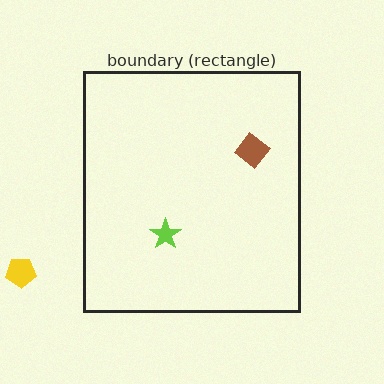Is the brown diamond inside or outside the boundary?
Inside.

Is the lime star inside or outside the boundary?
Inside.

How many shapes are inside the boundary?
2 inside, 1 outside.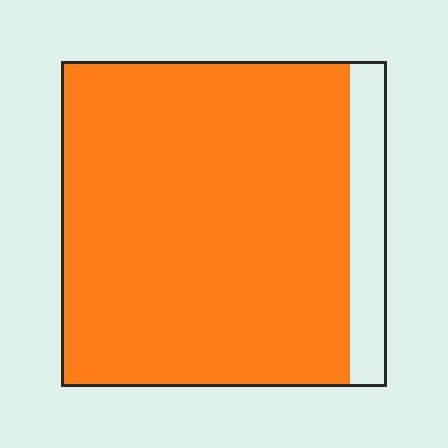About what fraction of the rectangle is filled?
About seven eighths (7/8).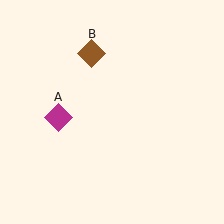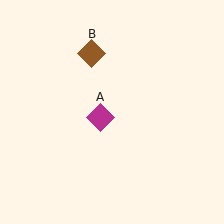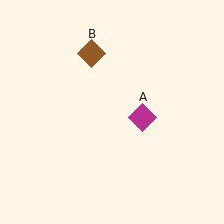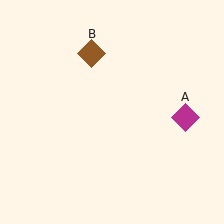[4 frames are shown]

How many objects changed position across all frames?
1 object changed position: magenta diamond (object A).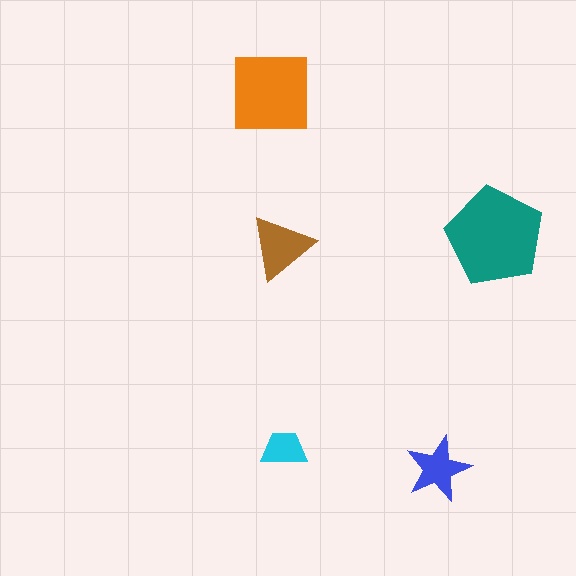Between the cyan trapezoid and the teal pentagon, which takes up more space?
The teal pentagon.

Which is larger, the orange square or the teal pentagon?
The teal pentagon.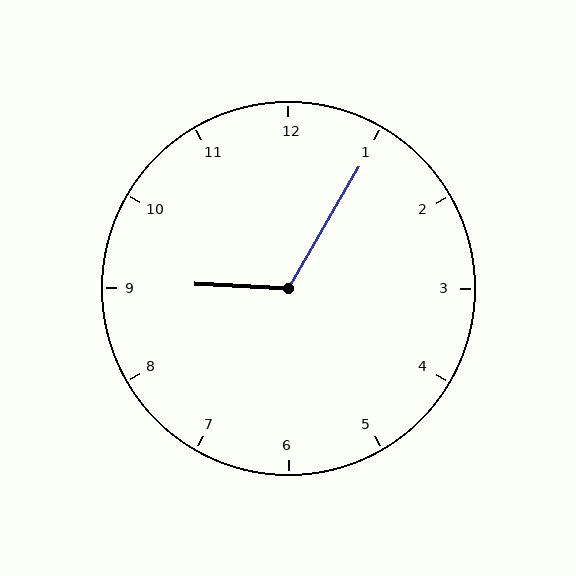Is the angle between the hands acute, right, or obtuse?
It is obtuse.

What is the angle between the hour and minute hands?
Approximately 118 degrees.